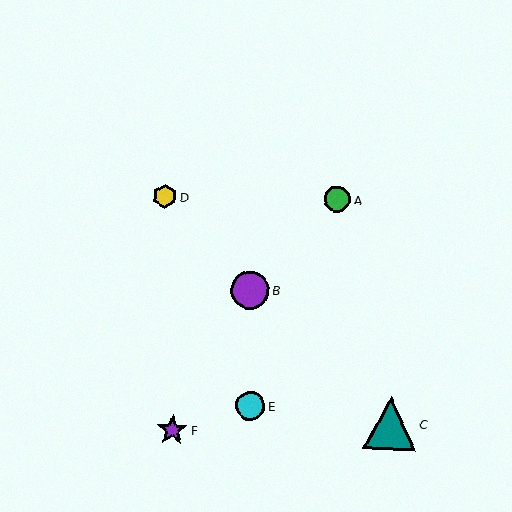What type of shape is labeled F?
Shape F is a purple star.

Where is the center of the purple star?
The center of the purple star is at (172, 430).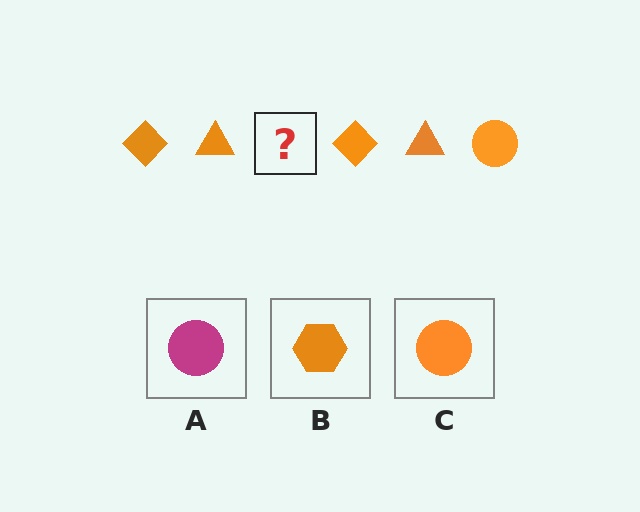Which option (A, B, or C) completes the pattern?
C.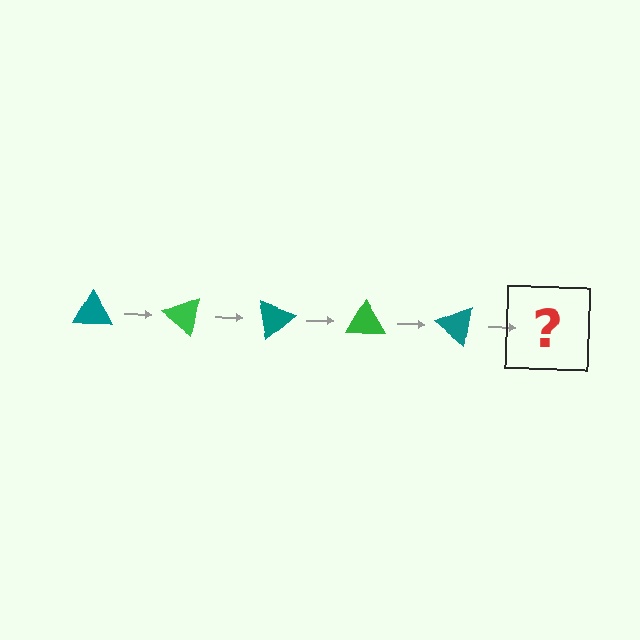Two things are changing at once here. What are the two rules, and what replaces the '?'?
The two rules are that it rotates 40 degrees each step and the color cycles through teal and green. The '?' should be a green triangle, rotated 200 degrees from the start.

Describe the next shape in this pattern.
It should be a green triangle, rotated 200 degrees from the start.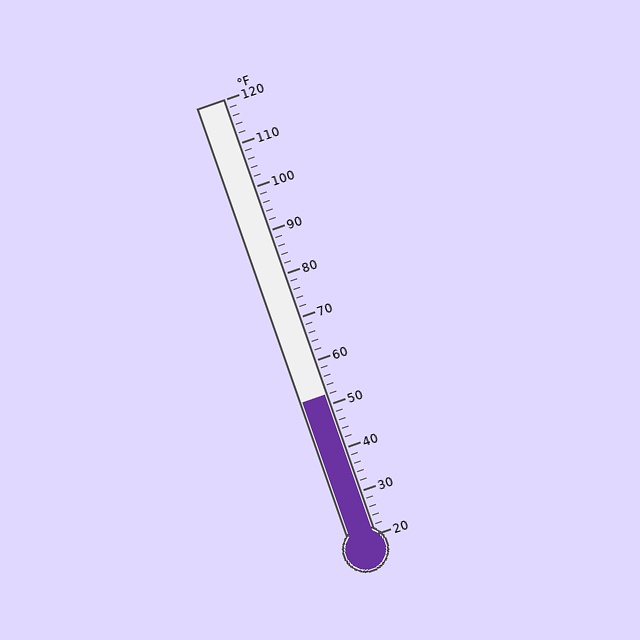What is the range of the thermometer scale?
The thermometer scale ranges from 20°F to 120°F.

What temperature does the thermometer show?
The thermometer shows approximately 52°F.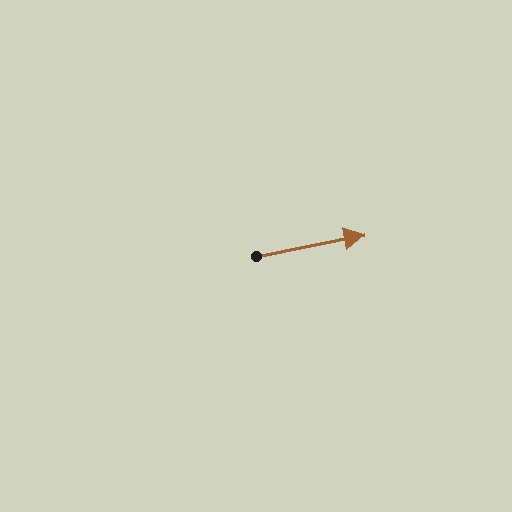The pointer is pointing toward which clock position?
Roughly 3 o'clock.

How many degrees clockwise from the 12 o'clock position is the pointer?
Approximately 79 degrees.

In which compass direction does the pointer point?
East.